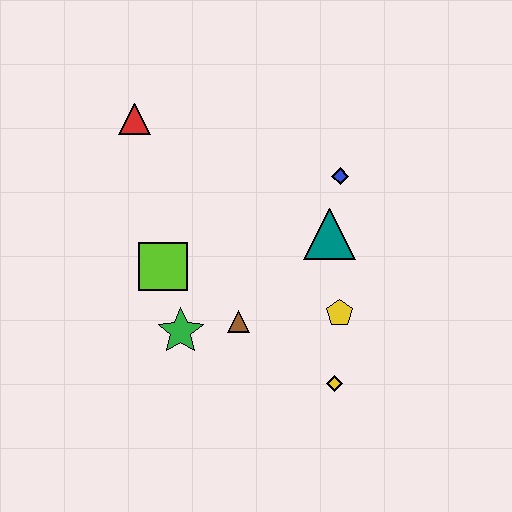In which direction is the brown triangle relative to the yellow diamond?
The brown triangle is to the left of the yellow diamond.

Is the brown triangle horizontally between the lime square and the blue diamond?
Yes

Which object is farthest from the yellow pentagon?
The red triangle is farthest from the yellow pentagon.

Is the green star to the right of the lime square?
Yes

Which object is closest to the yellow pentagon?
The yellow diamond is closest to the yellow pentagon.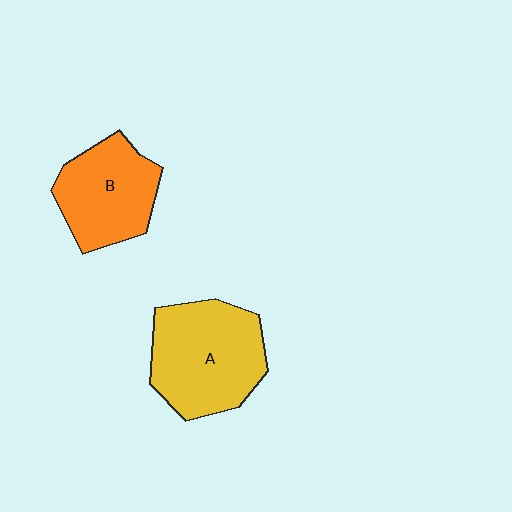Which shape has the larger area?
Shape A (yellow).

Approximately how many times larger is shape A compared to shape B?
Approximately 1.3 times.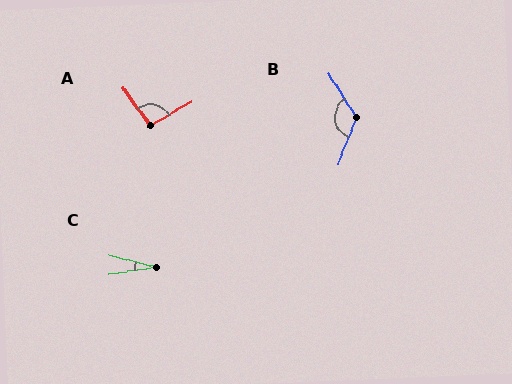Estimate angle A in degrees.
Approximately 96 degrees.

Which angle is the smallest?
C, at approximately 23 degrees.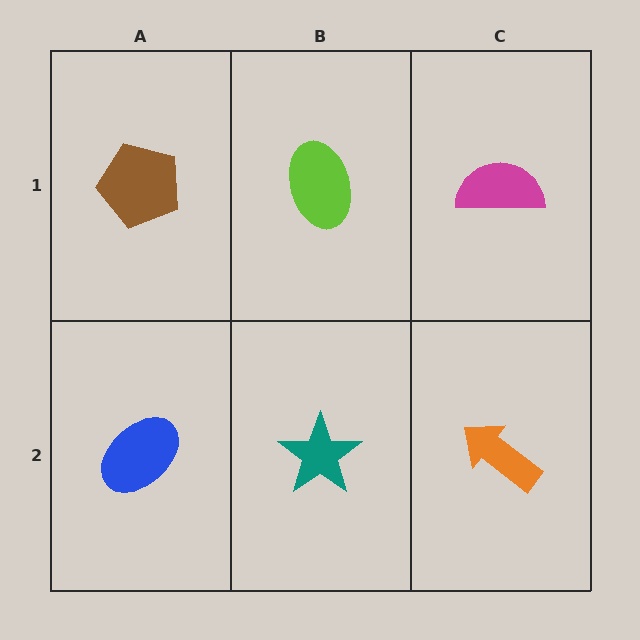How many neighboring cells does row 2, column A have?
2.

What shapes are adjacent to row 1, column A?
A blue ellipse (row 2, column A), a lime ellipse (row 1, column B).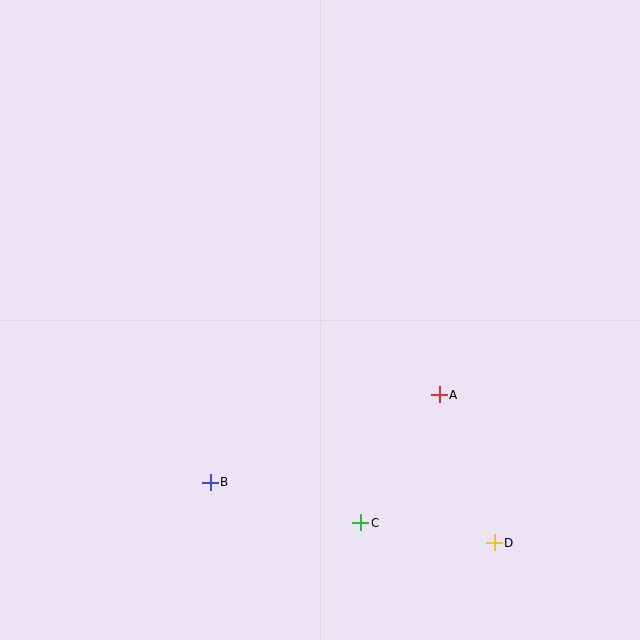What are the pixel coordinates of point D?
Point D is at (494, 543).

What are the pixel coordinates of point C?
Point C is at (361, 523).